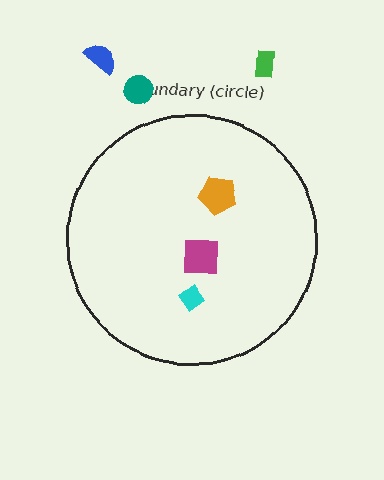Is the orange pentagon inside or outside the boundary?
Inside.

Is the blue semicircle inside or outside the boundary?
Outside.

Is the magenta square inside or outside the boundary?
Inside.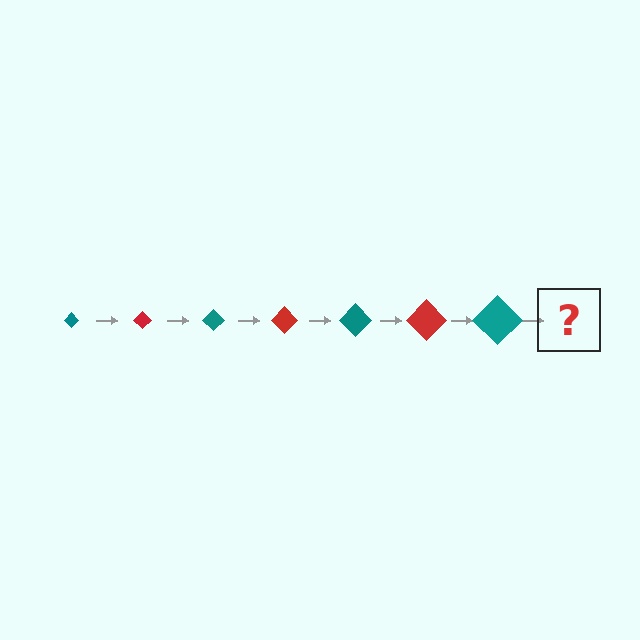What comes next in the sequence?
The next element should be a red diamond, larger than the previous one.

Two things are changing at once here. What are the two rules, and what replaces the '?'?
The two rules are that the diamond grows larger each step and the color cycles through teal and red. The '?' should be a red diamond, larger than the previous one.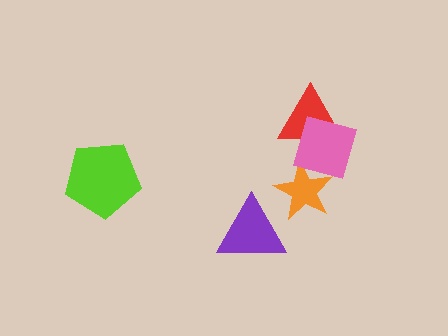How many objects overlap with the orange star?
1 object overlaps with the orange star.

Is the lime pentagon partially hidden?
No, no other shape covers it.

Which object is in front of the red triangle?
The pink diamond is in front of the red triangle.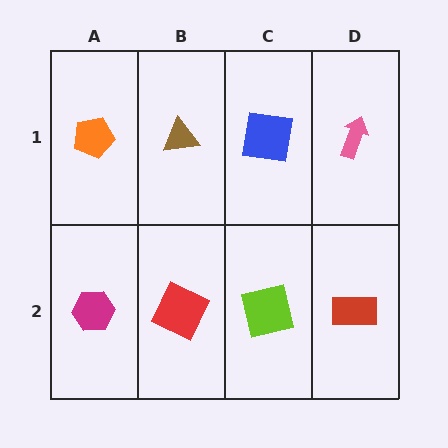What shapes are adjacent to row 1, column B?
A red square (row 2, column B), an orange pentagon (row 1, column A), a blue square (row 1, column C).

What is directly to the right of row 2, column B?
A lime square.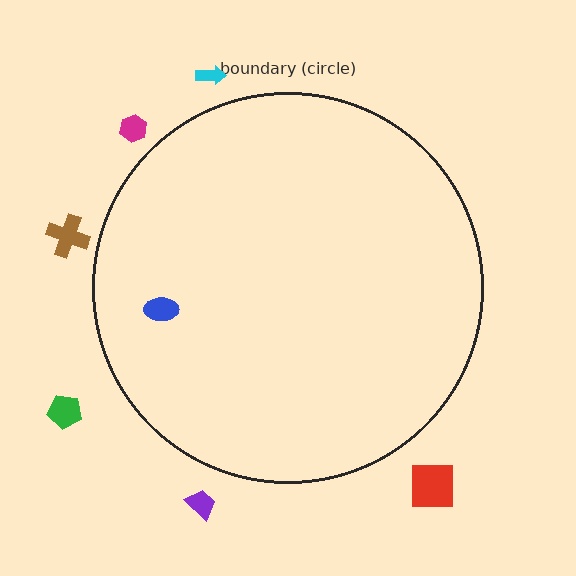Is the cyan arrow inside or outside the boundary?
Outside.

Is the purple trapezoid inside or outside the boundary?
Outside.